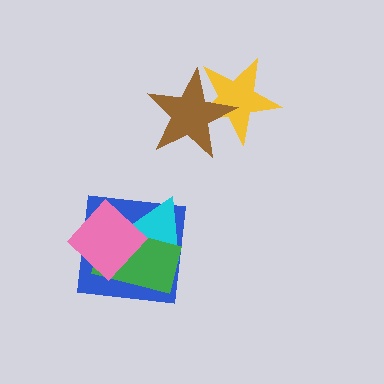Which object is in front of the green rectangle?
The pink diamond is in front of the green rectangle.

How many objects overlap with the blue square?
3 objects overlap with the blue square.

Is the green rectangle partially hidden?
Yes, it is partially covered by another shape.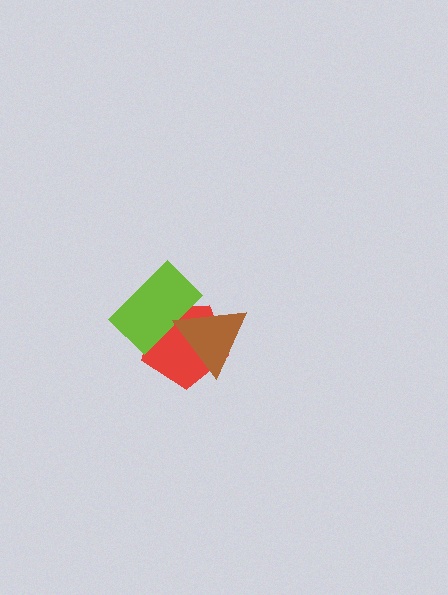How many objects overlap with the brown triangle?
2 objects overlap with the brown triangle.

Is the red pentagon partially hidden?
Yes, it is partially covered by another shape.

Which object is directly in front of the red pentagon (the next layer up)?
The lime rectangle is directly in front of the red pentagon.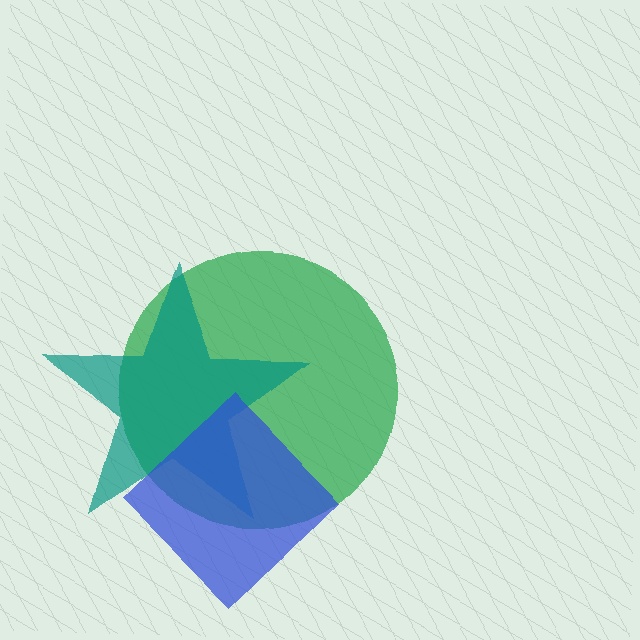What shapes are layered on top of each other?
The layered shapes are: a green circle, a teal star, a blue diamond.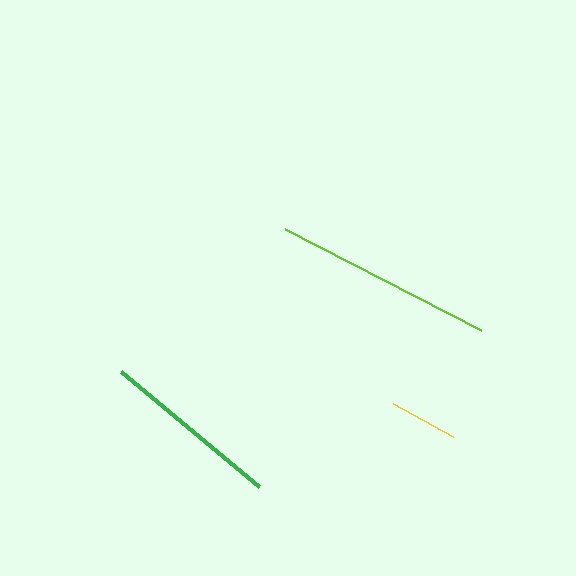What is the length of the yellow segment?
The yellow segment is approximately 69 pixels long.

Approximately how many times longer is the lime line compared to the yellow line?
The lime line is approximately 3.2 times the length of the yellow line.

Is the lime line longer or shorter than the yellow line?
The lime line is longer than the yellow line.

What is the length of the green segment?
The green segment is approximately 180 pixels long.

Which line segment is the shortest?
The yellow line is the shortest at approximately 69 pixels.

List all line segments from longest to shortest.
From longest to shortest: lime, green, yellow.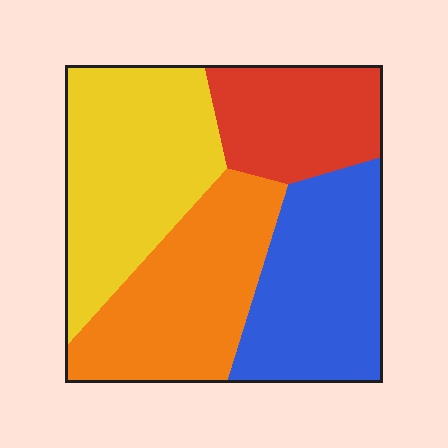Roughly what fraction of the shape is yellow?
Yellow covers about 30% of the shape.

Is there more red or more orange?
Orange.